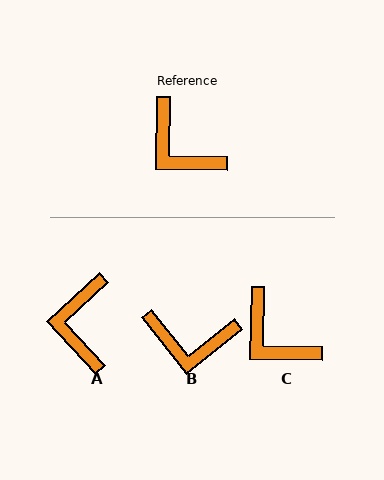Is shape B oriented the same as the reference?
No, it is off by about 40 degrees.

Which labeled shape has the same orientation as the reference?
C.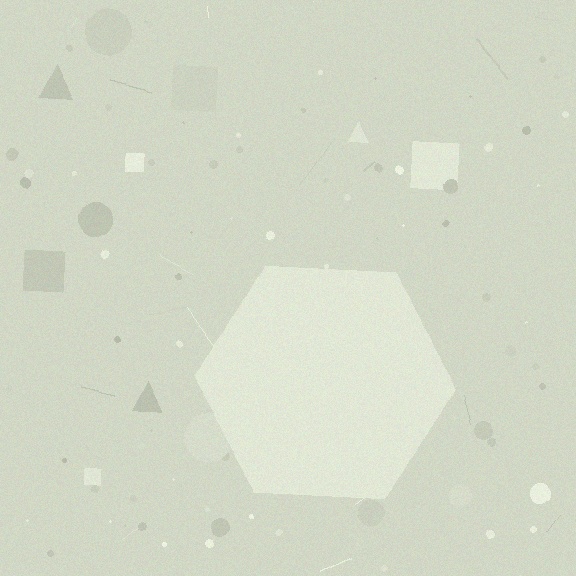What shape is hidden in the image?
A hexagon is hidden in the image.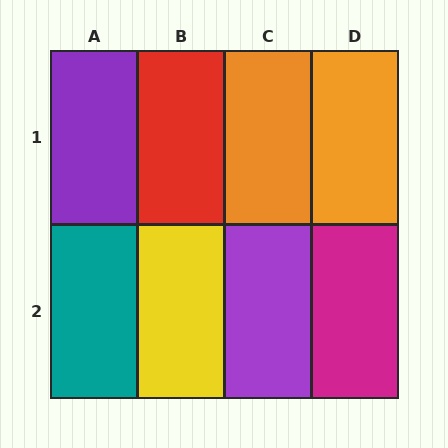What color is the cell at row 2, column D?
Magenta.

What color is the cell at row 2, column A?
Teal.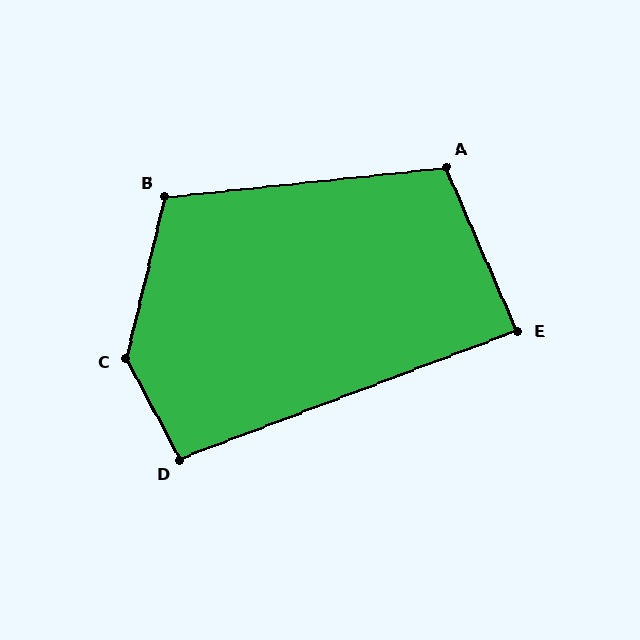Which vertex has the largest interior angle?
C, at approximately 138 degrees.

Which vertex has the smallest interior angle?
E, at approximately 87 degrees.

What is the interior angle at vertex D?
Approximately 97 degrees (obtuse).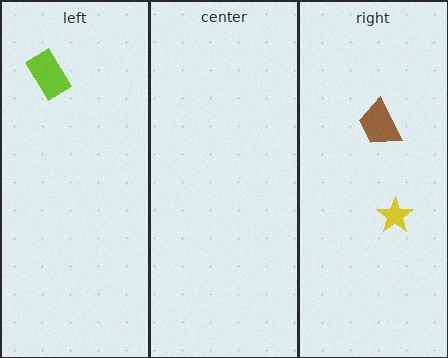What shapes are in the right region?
The brown trapezoid, the yellow star.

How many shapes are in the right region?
2.